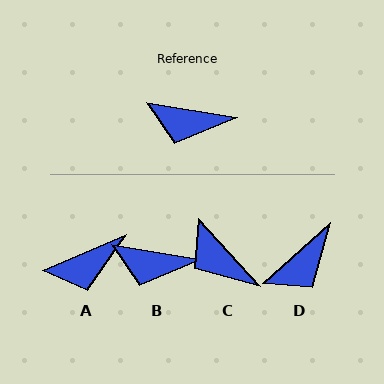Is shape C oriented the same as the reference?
No, it is off by about 38 degrees.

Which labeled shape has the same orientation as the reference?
B.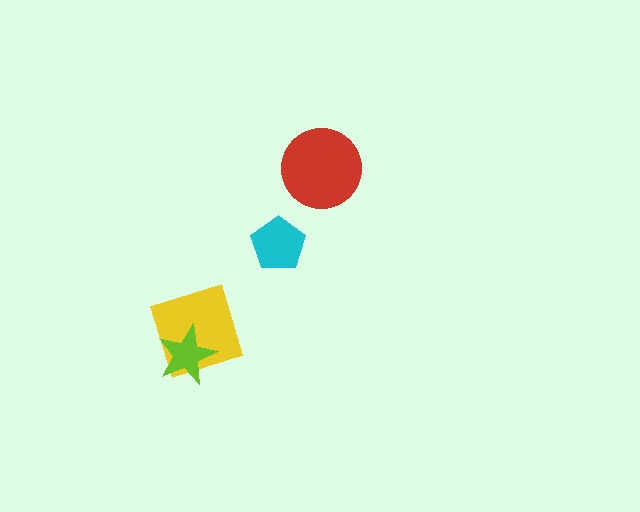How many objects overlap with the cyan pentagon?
0 objects overlap with the cyan pentagon.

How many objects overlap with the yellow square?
1 object overlaps with the yellow square.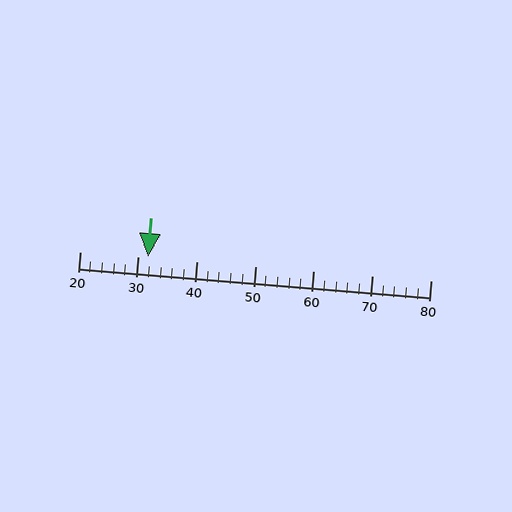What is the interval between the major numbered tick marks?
The major tick marks are spaced 10 units apart.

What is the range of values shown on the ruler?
The ruler shows values from 20 to 80.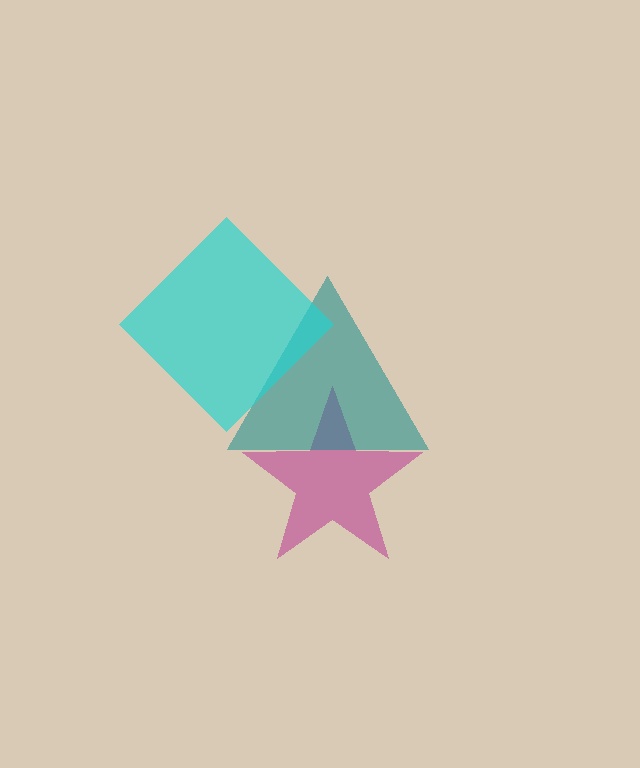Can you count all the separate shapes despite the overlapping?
Yes, there are 3 separate shapes.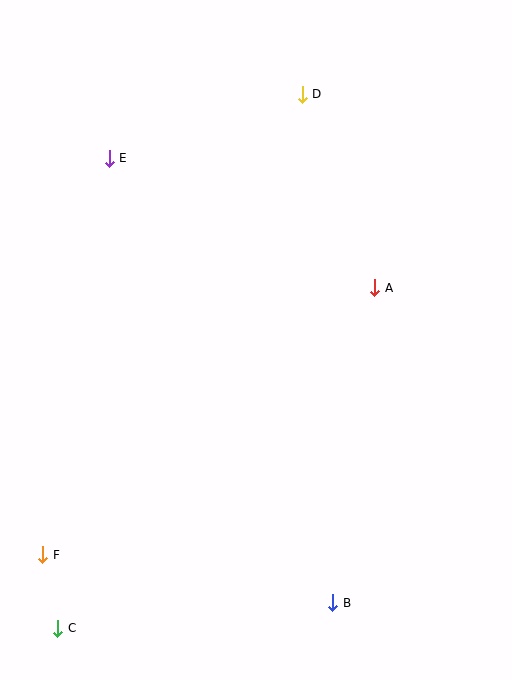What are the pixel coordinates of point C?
Point C is at (58, 628).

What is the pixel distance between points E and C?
The distance between E and C is 473 pixels.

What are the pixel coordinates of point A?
Point A is at (375, 288).